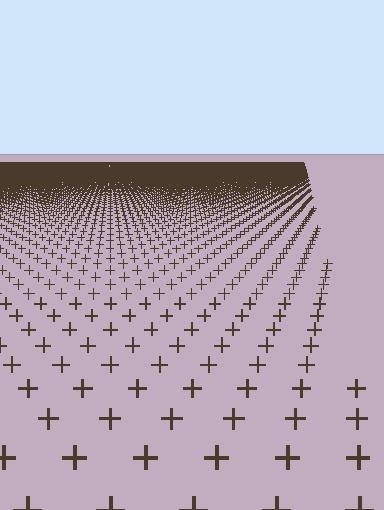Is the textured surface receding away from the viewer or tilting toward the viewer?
The surface is receding away from the viewer. Texture elements get smaller and denser toward the top.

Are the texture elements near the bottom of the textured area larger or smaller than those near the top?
Larger. Near the bottom, elements are closer to the viewer and appear at a bigger on-screen size.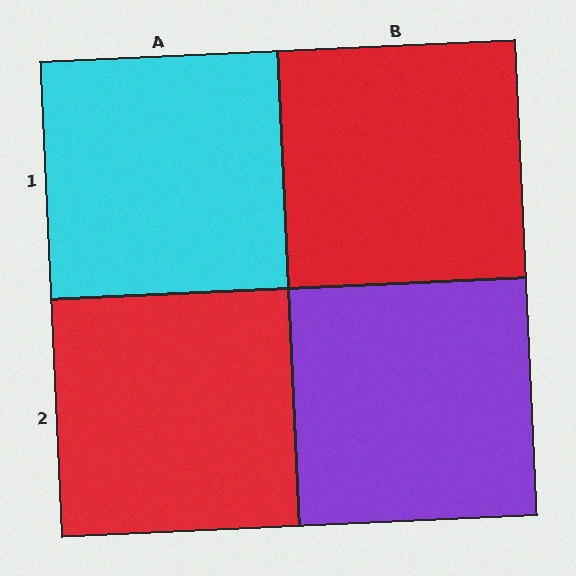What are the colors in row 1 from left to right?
Cyan, red.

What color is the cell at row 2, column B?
Purple.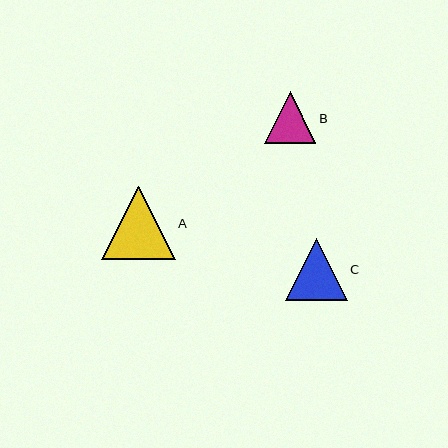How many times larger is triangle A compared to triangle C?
Triangle A is approximately 1.2 times the size of triangle C.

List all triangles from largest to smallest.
From largest to smallest: A, C, B.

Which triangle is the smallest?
Triangle B is the smallest with a size of approximately 52 pixels.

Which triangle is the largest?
Triangle A is the largest with a size of approximately 74 pixels.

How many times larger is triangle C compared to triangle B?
Triangle C is approximately 1.2 times the size of triangle B.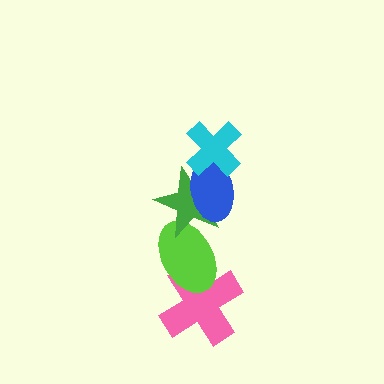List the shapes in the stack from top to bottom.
From top to bottom: the cyan cross, the blue ellipse, the green star, the lime ellipse, the pink cross.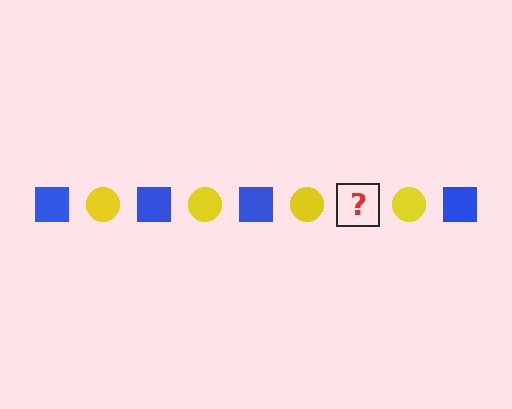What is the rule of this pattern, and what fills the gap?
The rule is that the pattern alternates between blue square and yellow circle. The gap should be filled with a blue square.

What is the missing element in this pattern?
The missing element is a blue square.